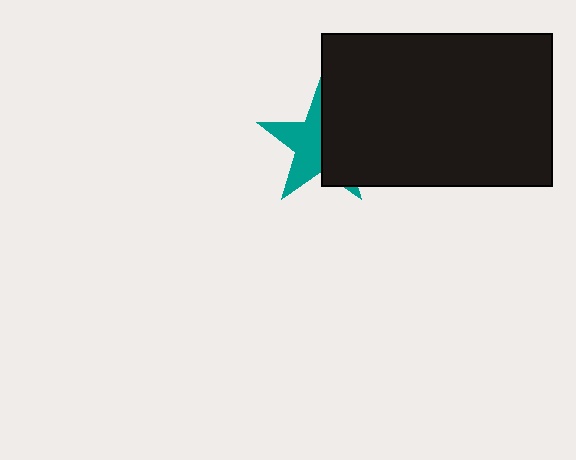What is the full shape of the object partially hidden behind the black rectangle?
The partially hidden object is a teal star.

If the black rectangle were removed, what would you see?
You would see the complete teal star.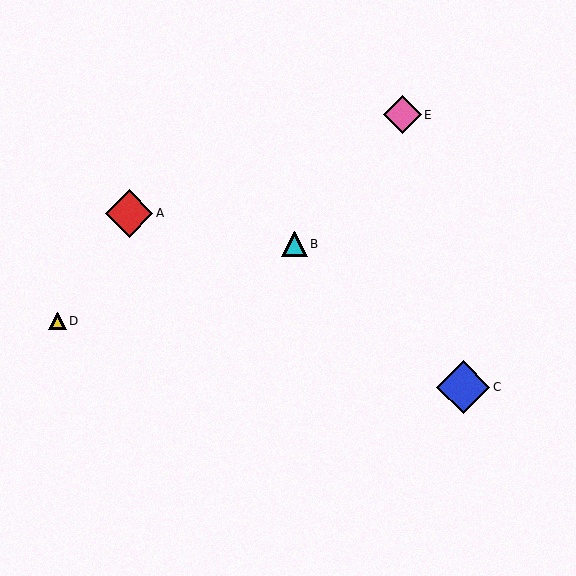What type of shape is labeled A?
Shape A is a red diamond.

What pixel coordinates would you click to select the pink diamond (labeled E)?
Click at (402, 115) to select the pink diamond E.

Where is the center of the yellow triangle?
The center of the yellow triangle is at (57, 321).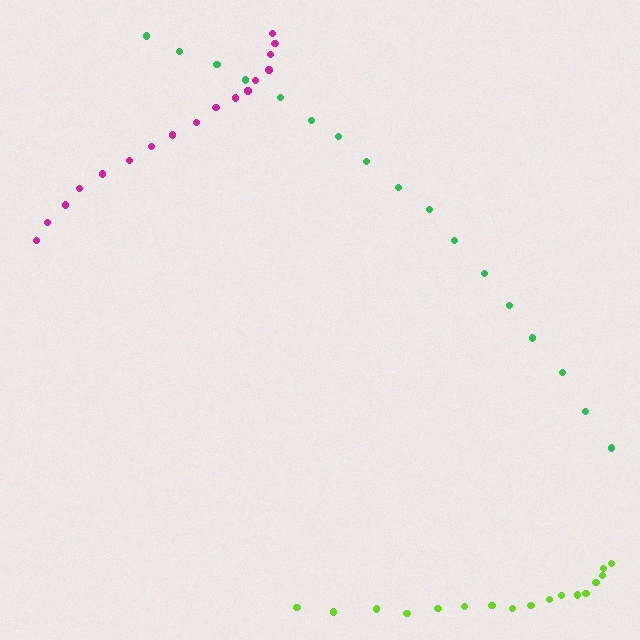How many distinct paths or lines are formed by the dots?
There are 3 distinct paths.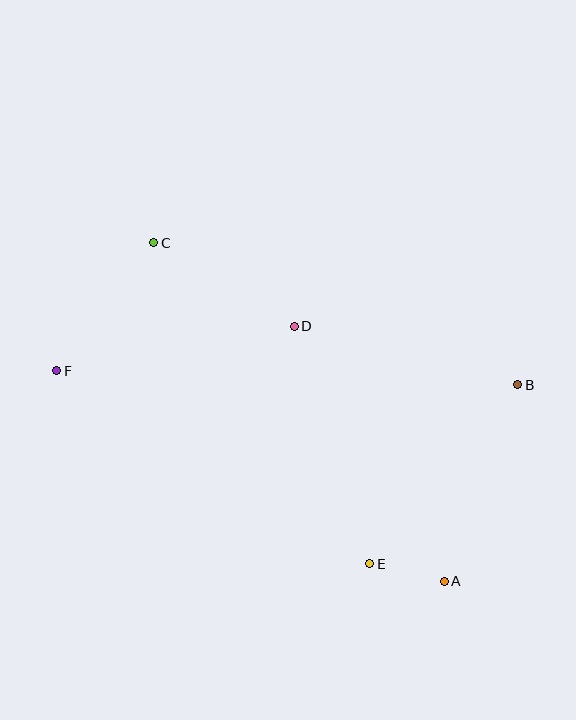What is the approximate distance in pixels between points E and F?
The distance between E and F is approximately 368 pixels.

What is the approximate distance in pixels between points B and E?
The distance between B and E is approximately 232 pixels.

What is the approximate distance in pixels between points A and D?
The distance between A and D is approximately 296 pixels.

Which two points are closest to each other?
Points A and E are closest to each other.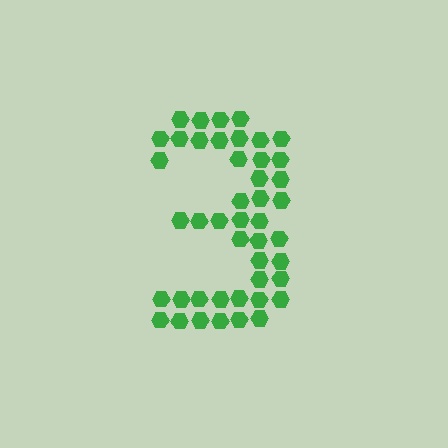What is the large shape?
The large shape is the digit 3.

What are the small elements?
The small elements are hexagons.